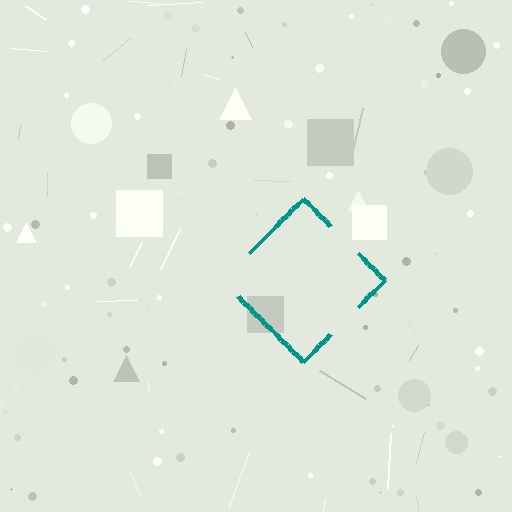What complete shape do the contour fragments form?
The contour fragments form a diamond.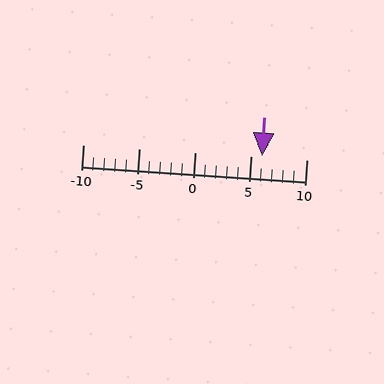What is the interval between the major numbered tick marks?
The major tick marks are spaced 5 units apart.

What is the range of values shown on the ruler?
The ruler shows values from -10 to 10.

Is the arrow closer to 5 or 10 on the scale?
The arrow is closer to 5.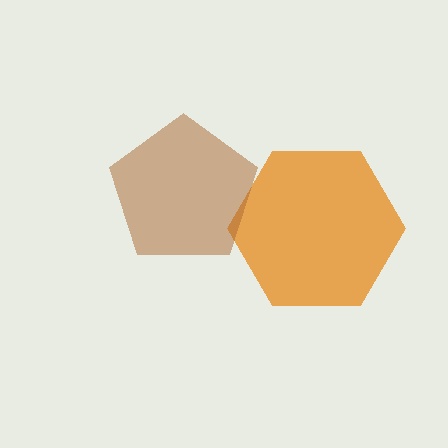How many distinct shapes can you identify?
There are 2 distinct shapes: an orange hexagon, a brown pentagon.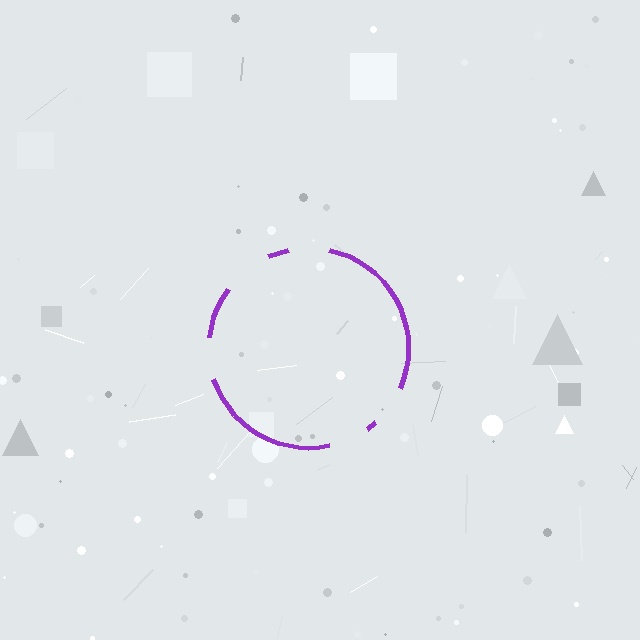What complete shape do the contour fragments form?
The contour fragments form a circle.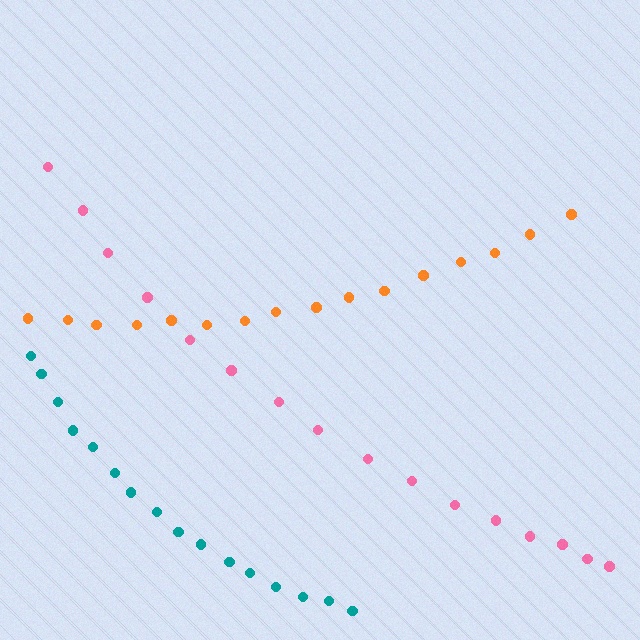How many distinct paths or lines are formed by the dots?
There are 3 distinct paths.